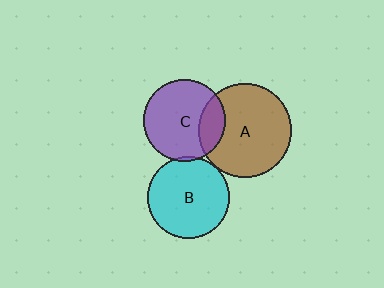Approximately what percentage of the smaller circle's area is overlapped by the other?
Approximately 5%.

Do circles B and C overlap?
Yes.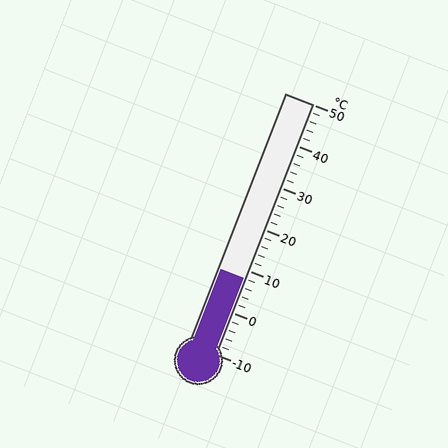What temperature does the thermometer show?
The thermometer shows approximately 8°C.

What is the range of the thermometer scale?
The thermometer scale ranges from -10°C to 50°C.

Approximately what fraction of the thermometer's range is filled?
The thermometer is filled to approximately 30% of its range.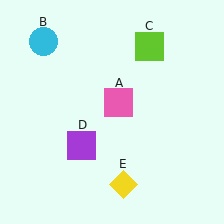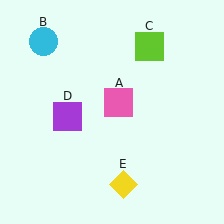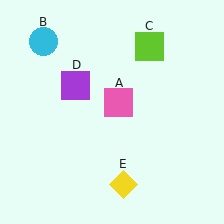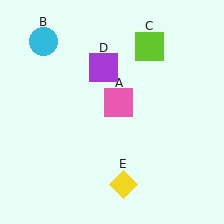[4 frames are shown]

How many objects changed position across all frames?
1 object changed position: purple square (object D).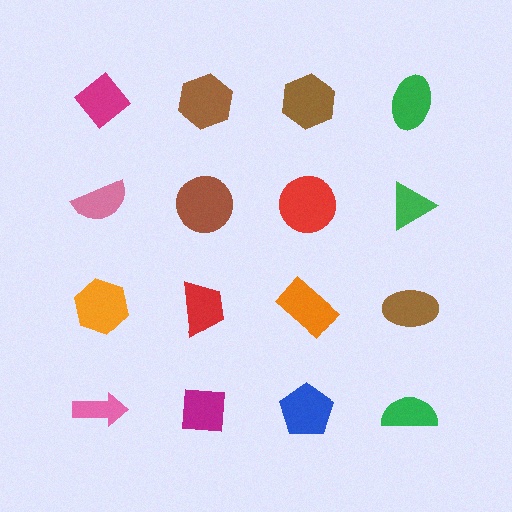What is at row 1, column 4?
A green ellipse.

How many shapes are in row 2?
4 shapes.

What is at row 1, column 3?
A brown hexagon.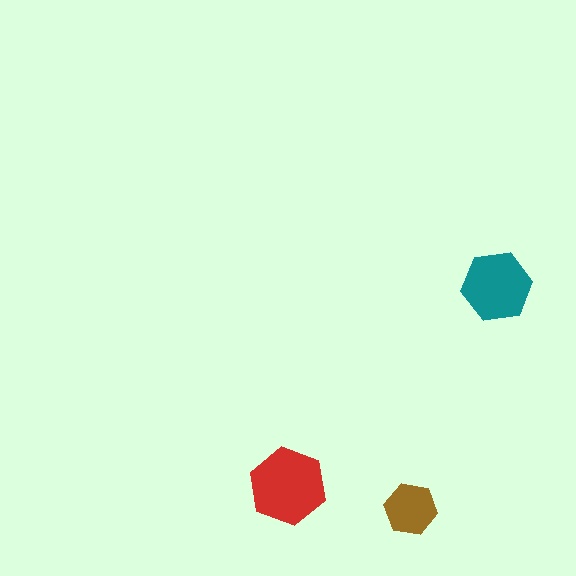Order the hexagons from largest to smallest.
the red one, the teal one, the brown one.